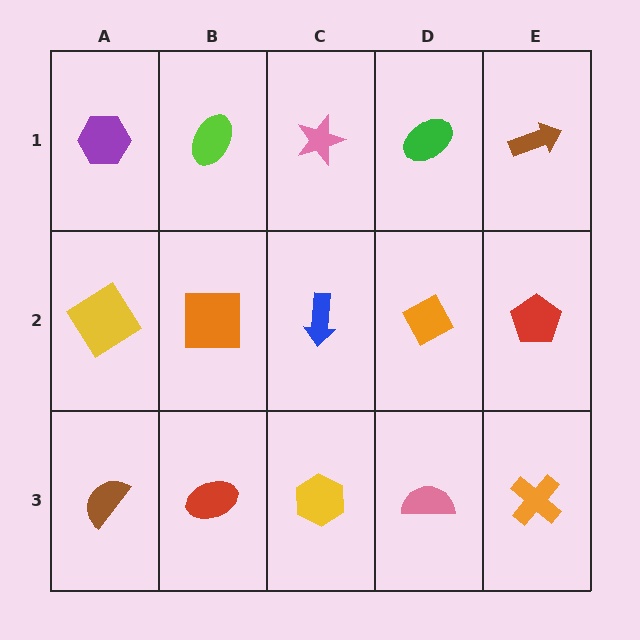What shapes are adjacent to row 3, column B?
An orange square (row 2, column B), a brown semicircle (row 3, column A), a yellow hexagon (row 3, column C).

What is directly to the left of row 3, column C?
A red ellipse.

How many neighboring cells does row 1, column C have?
3.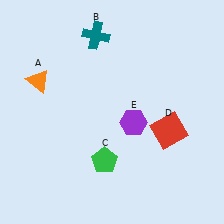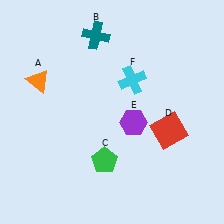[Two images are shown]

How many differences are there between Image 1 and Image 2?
There is 1 difference between the two images.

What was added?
A cyan cross (F) was added in Image 2.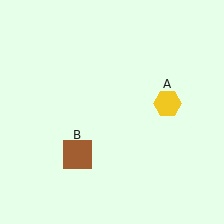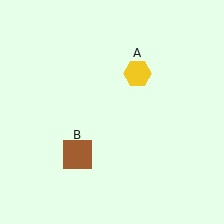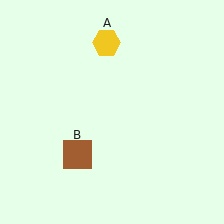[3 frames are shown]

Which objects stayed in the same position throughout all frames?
Brown square (object B) remained stationary.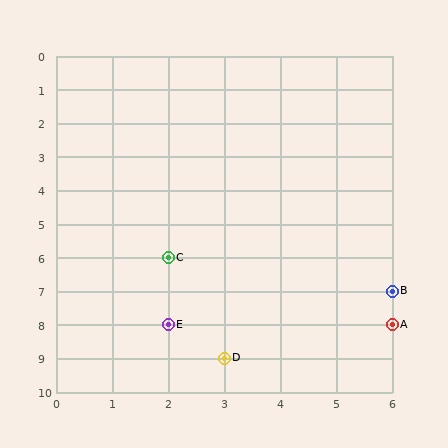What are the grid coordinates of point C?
Point C is at grid coordinates (2, 6).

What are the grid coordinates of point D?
Point D is at grid coordinates (3, 9).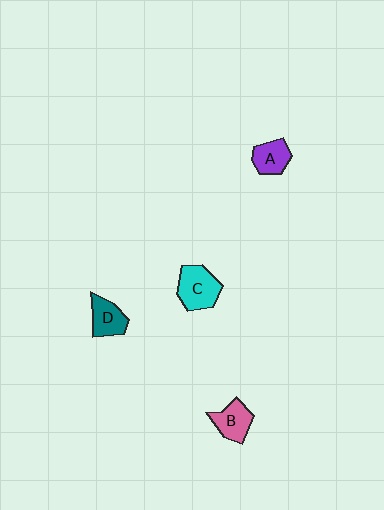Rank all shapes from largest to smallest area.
From largest to smallest: C (cyan), B (pink), D (teal), A (purple).